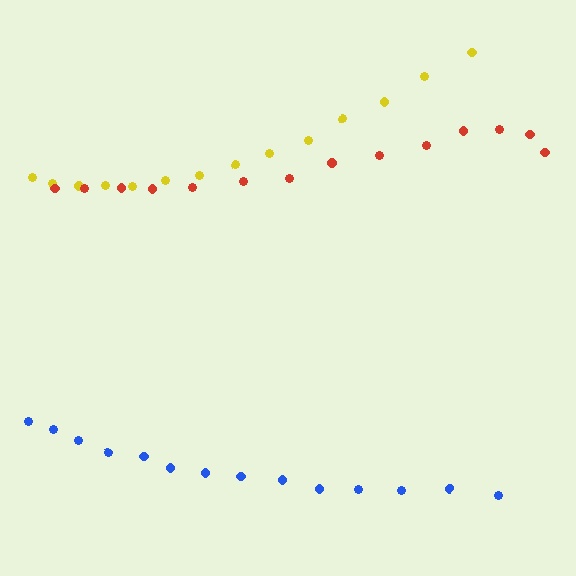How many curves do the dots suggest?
There are 3 distinct paths.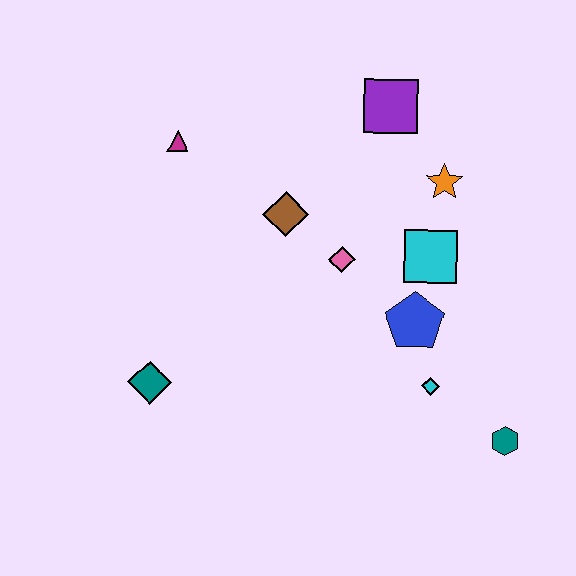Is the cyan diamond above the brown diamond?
No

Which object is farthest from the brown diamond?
The teal hexagon is farthest from the brown diamond.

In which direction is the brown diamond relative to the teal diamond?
The brown diamond is above the teal diamond.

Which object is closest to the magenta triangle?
The brown diamond is closest to the magenta triangle.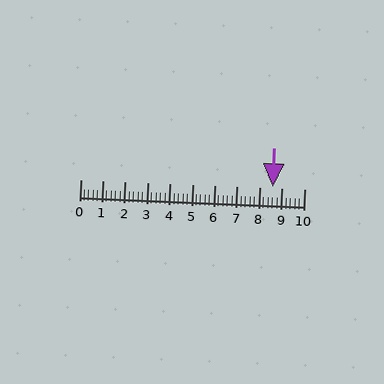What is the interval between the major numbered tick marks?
The major tick marks are spaced 1 units apart.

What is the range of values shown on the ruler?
The ruler shows values from 0 to 10.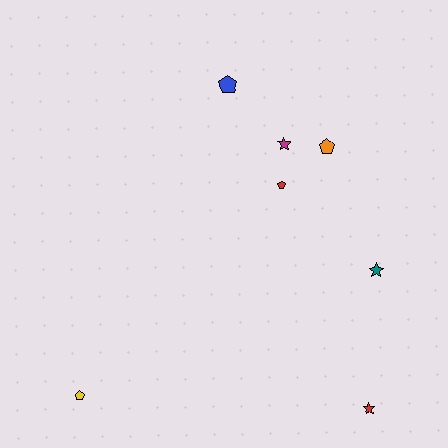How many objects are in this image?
There are 7 objects.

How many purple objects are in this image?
There are no purple objects.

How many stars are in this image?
There are 3 stars.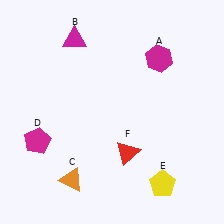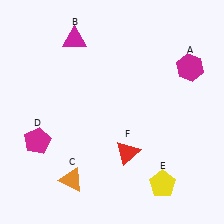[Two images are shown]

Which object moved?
The magenta hexagon (A) moved right.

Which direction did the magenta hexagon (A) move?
The magenta hexagon (A) moved right.